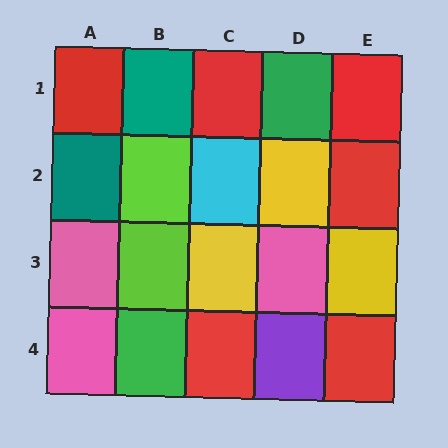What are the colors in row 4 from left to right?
Pink, green, red, purple, red.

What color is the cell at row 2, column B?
Lime.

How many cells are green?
2 cells are green.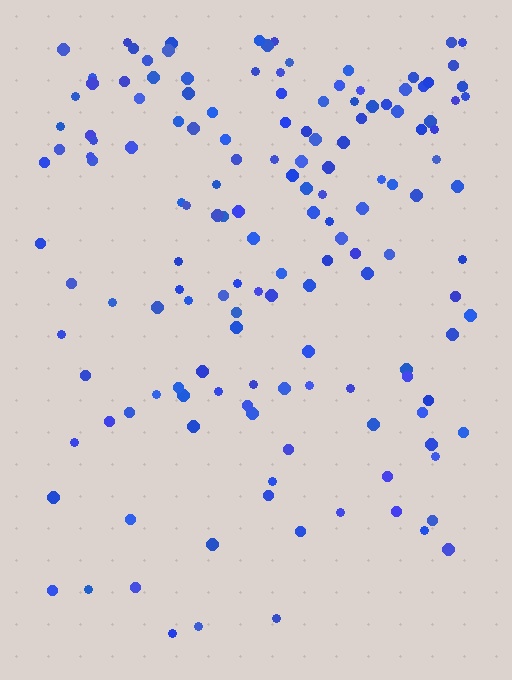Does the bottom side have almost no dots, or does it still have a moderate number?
Still a moderate number, just noticeably fewer than the top.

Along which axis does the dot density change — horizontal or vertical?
Vertical.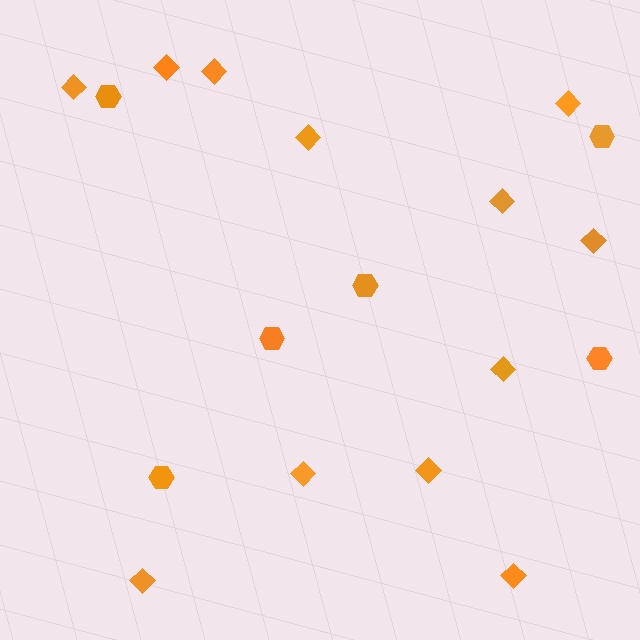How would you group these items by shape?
There are 2 groups: one group of hexagons (6) and one group of diamonds (12).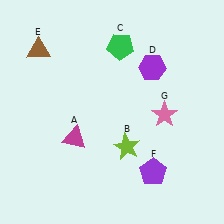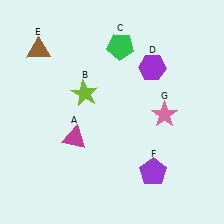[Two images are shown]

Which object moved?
The lime star (B) moved up.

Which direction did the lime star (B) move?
The lime star (B) moved up.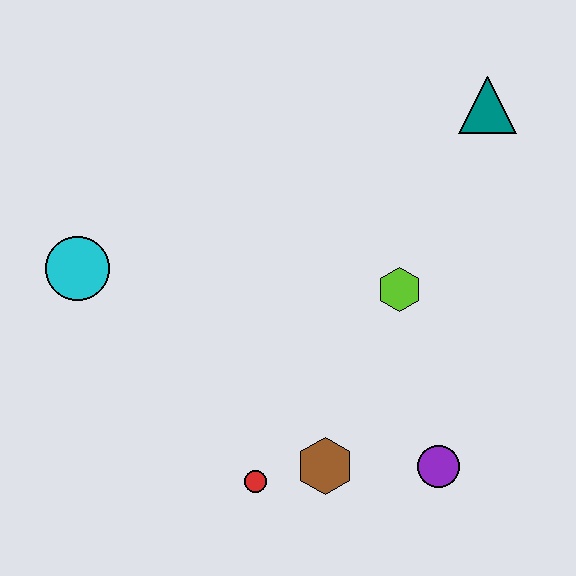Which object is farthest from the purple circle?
The cyan circle is farthest from the purple circle.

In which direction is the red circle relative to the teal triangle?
The red circle is below the teal triangle.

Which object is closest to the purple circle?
The brown hexagon is closest to the purple circle.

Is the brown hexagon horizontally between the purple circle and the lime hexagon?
No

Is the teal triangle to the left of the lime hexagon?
No